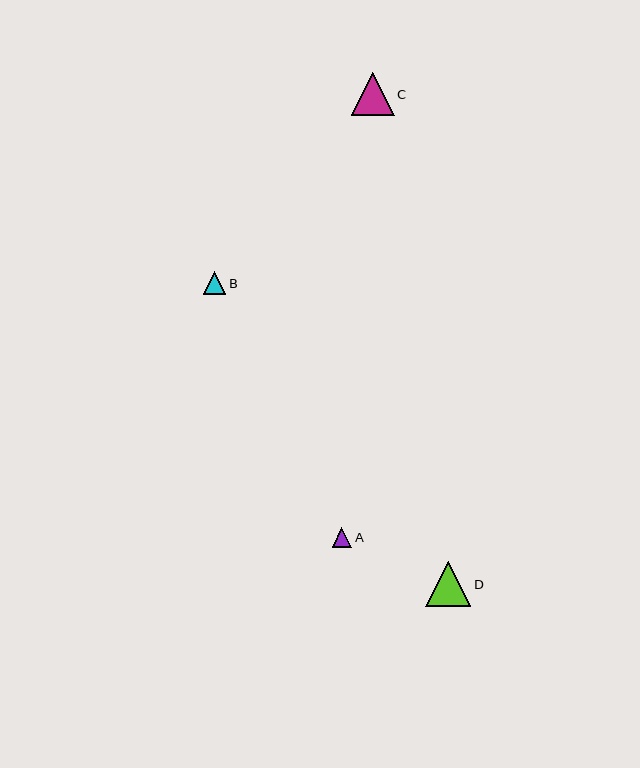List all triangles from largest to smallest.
From largest to smallest: D, C, B, A.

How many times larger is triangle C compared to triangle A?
Triangle C is approximately 2.2 times the size of triangle A.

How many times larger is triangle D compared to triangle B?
Triangle D is approximately 2.0 times the size of triangle B.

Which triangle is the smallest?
Triangle A is the smallest with a size of approximately 20 pixels.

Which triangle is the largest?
Triangle D is the largest with a size of approximately 45 pixels.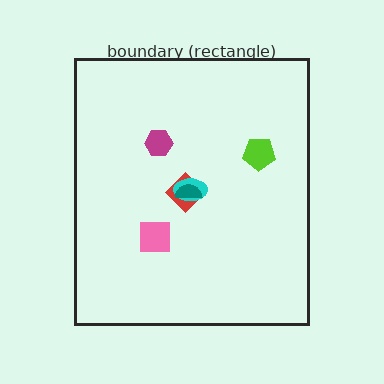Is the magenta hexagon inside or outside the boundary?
Inside.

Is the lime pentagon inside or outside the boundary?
Inside.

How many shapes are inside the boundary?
6 inside, 0 outside.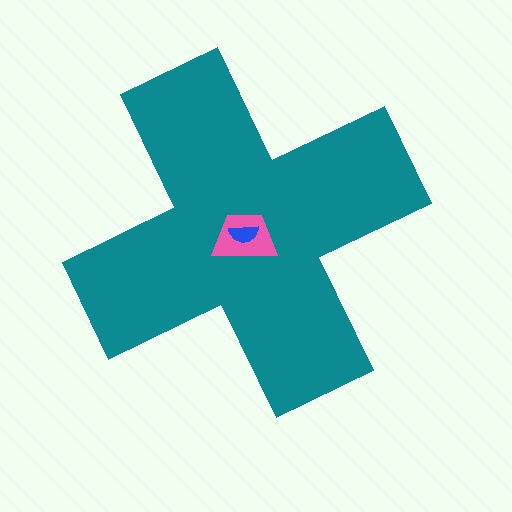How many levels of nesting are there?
3.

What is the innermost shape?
The blue semicircle.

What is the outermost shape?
The teal cross.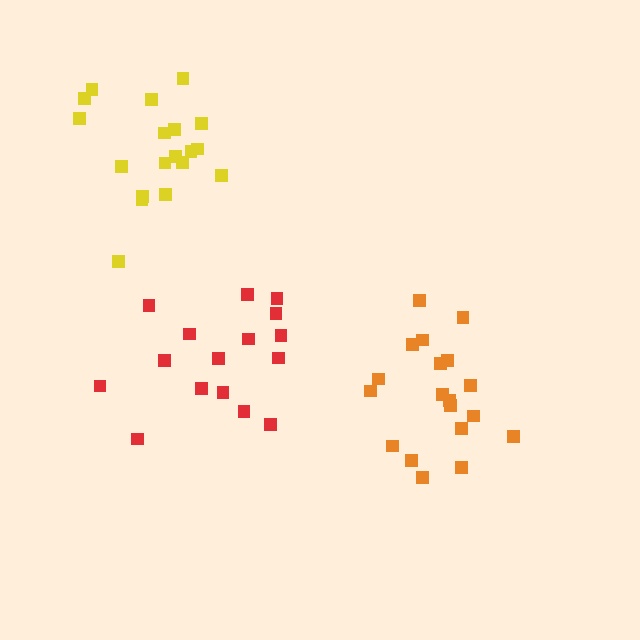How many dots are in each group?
Group 1: 19 dots, Group 2: 19 dots, Group 3: 16 dots (54 total).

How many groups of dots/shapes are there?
There are 3 groups.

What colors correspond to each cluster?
The clusters are colored: orange, yellow, red.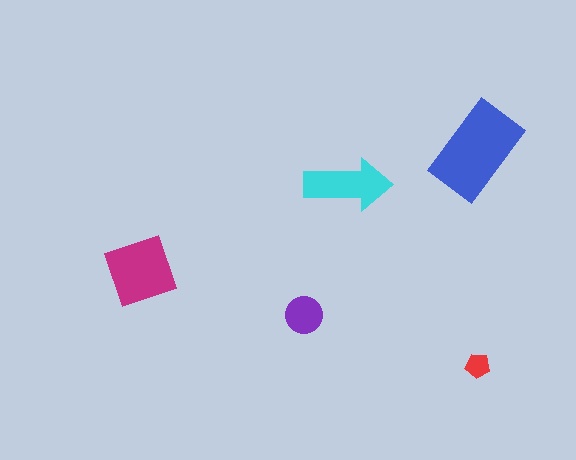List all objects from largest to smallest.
The blue rectangle, the magenta square, the cyan arrow, the purple circle, the red pentagon.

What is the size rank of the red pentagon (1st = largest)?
5th.